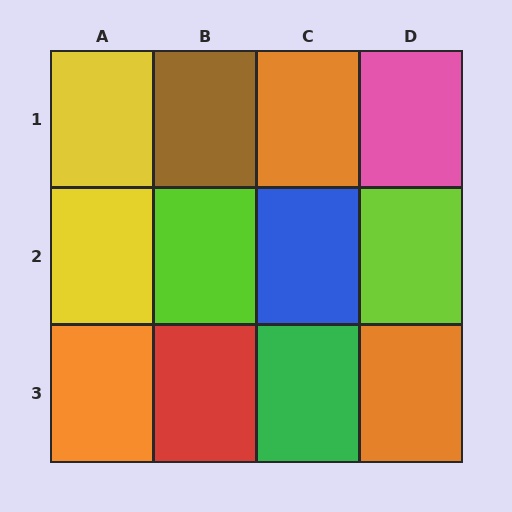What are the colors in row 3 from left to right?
Orange, red, green, orange.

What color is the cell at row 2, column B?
Lime.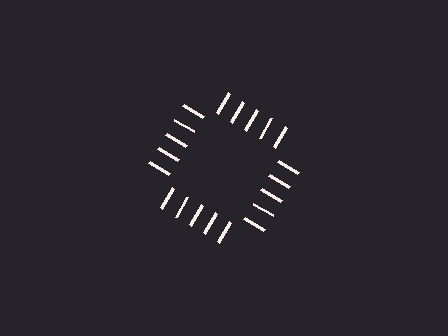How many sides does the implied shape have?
4 sides — the line-ends trace a square.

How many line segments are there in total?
20 — 5 along each of the 4 edges.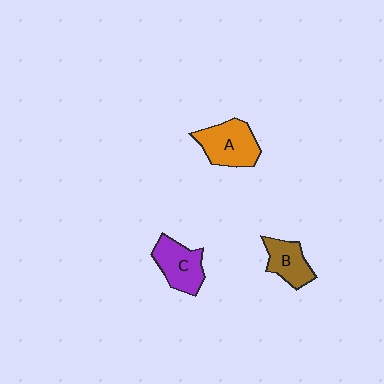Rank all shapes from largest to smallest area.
From largest to smallest: A (orange), C (purple), B (brown).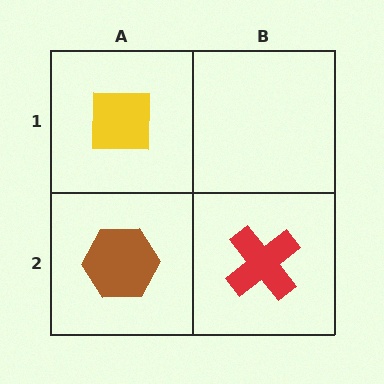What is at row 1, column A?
A yellow square.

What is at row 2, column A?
A brown hexagon.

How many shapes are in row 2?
2 shapes.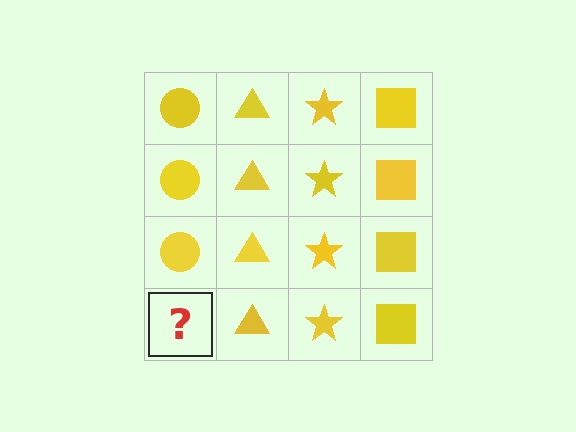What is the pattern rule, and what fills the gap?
The rule is that each column has a consistent shape. The gap should be filled with a yellow circle.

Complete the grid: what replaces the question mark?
The question mark should be replaced with a yellow circle.